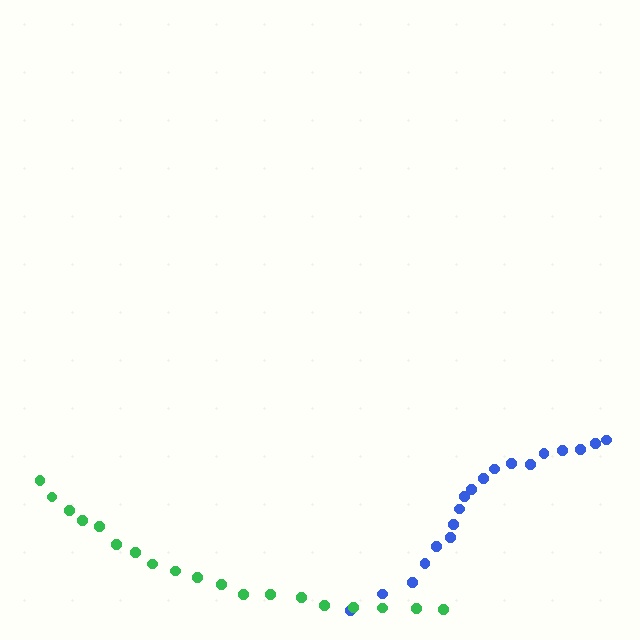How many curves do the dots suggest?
There are 2 distinct paths.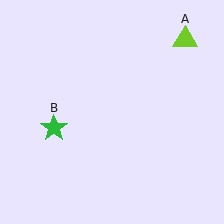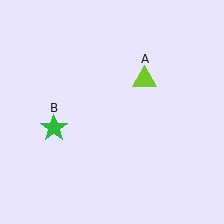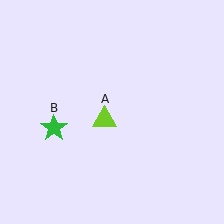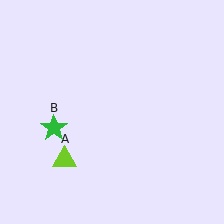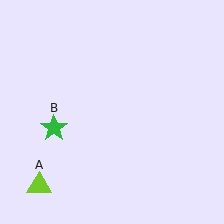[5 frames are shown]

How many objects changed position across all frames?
1 object changed position: lime triangle (object A).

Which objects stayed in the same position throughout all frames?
Green star (object B) remained stationary.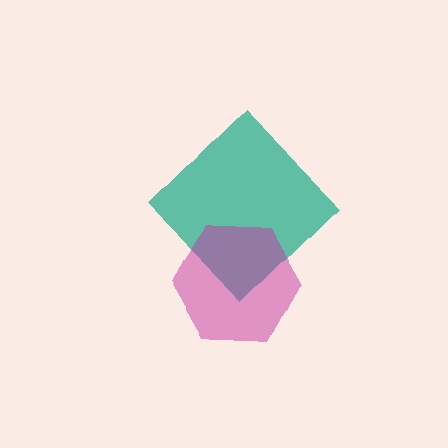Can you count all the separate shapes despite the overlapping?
Yes, there are 2 separate shapes.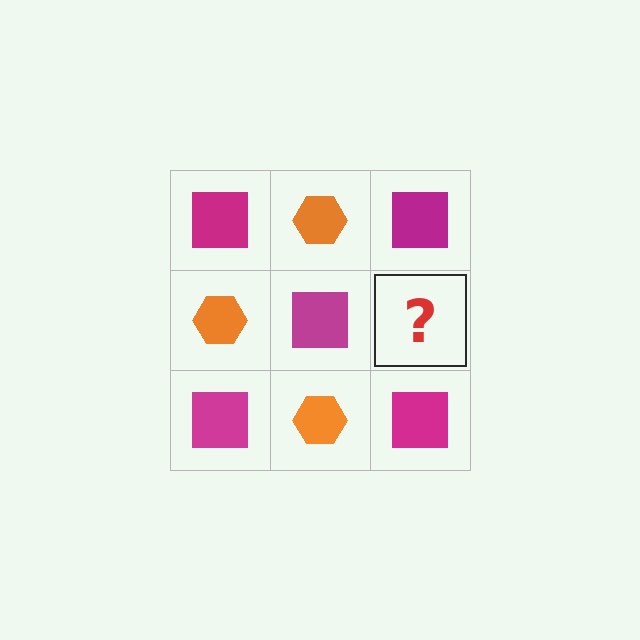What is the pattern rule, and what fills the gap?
The rule is that it alternates magenta square and orange hexagon in a checkerboard pattern. The gap should be filled with an orange hexagon.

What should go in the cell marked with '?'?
The missing cell should contain an orange hexagon.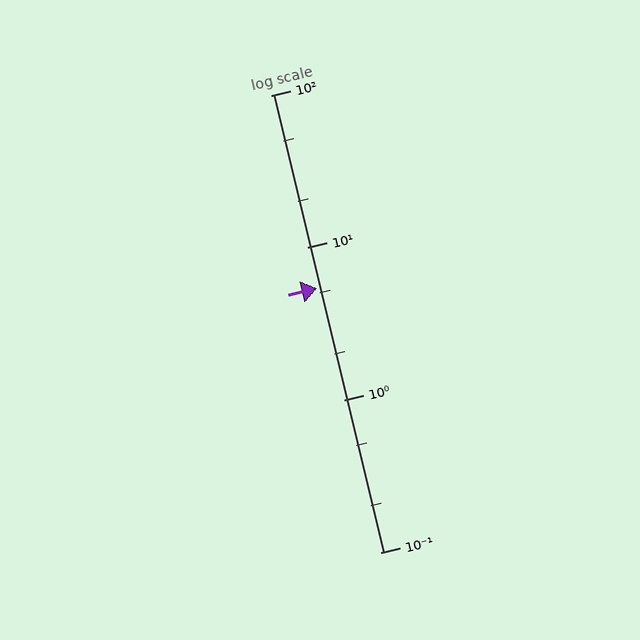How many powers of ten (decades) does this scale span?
The scale spans 3 decades, from 0.1 to 100.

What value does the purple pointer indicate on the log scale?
The pointer indicates approximately 5.4.